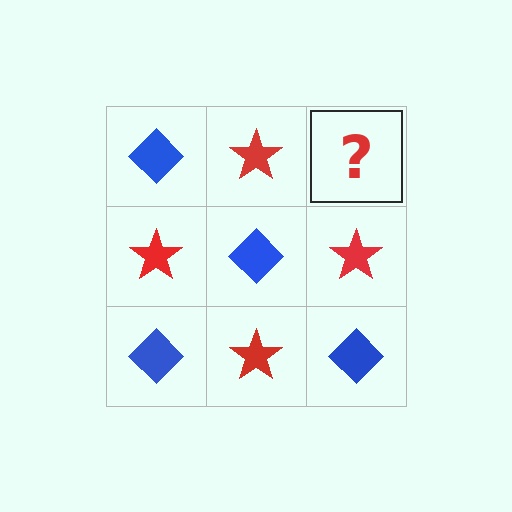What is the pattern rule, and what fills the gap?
The rule is that it alternates blue diamond and red star in a checkerboard pattern. The gap should be filled with a blue diamond.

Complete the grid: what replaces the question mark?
The question mark should be replaced with a blue diamond.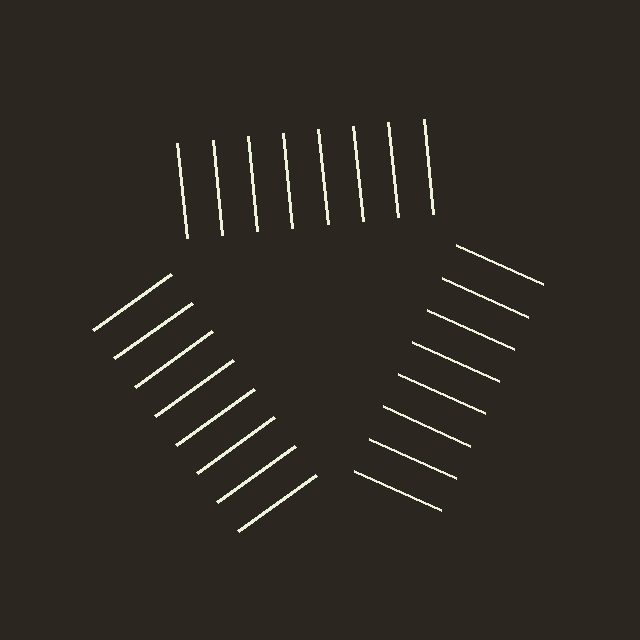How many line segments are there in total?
24 — 8 along each of the 3 edges.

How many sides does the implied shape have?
3 sides — the line-ends trace a triangle.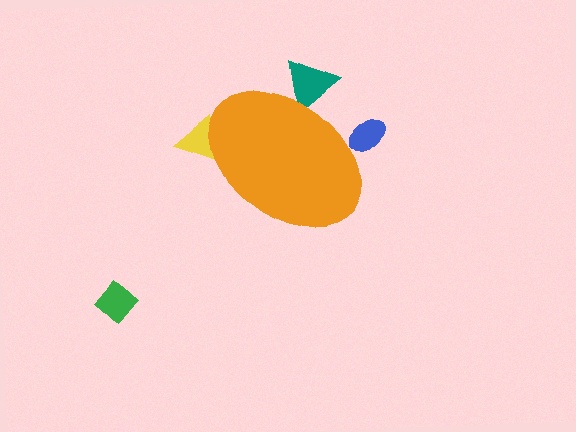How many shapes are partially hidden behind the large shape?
3 shapes are partially hidden.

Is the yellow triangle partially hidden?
Yes, the yellow triangle is partially hidden behind the orange ellipse.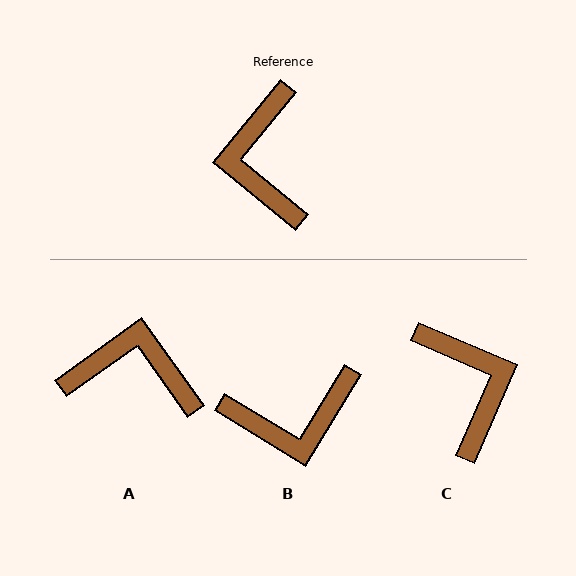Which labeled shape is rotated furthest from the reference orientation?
C, about 164 degrees away.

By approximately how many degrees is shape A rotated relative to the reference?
Approximately 105 degrees clockwise.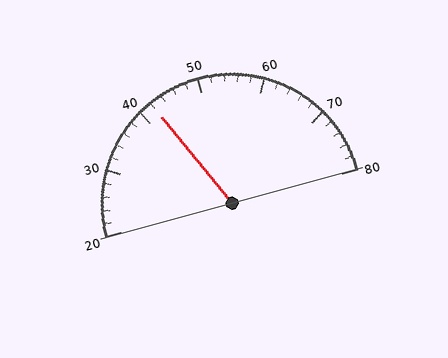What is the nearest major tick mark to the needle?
The nearest major tick mark is 40.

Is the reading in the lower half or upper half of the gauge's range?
The reading is in the lower half of the range (20 to 80).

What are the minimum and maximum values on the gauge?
The gauge ranges from 20 to 80.